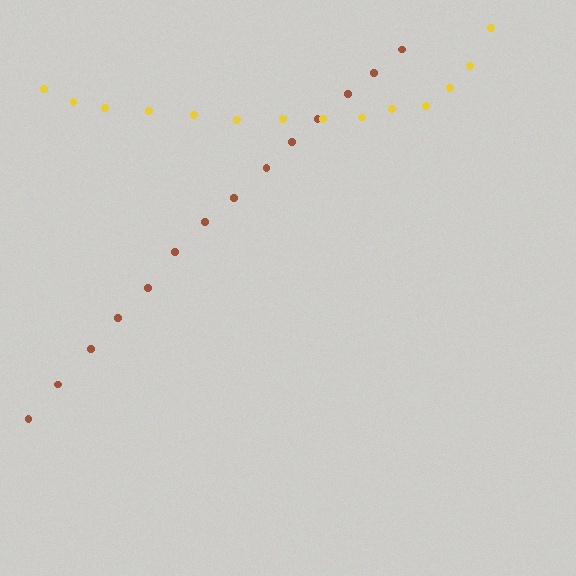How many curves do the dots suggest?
There are 2 distinct paths.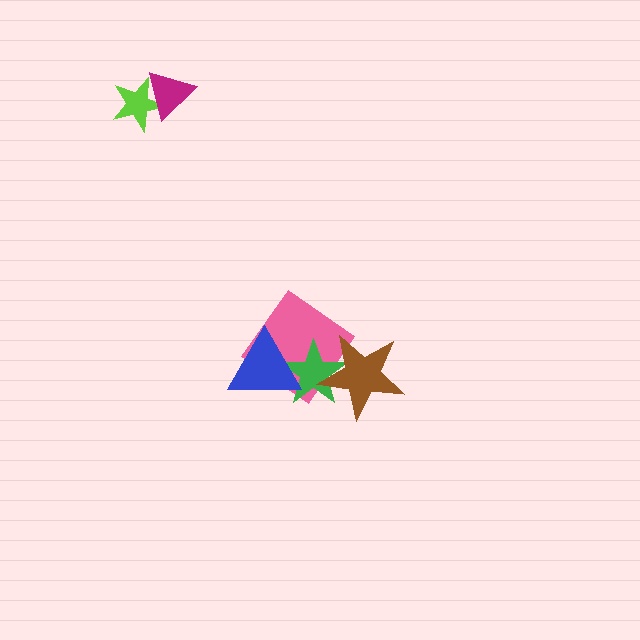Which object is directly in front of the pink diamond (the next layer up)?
The green star is directly in front of the pink diamond.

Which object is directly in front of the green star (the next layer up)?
The brown star is directly in front of the green star.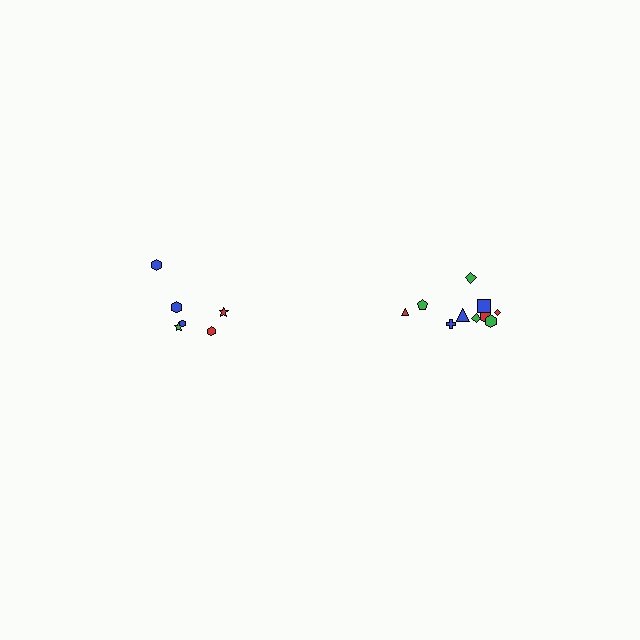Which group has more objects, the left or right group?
The right group.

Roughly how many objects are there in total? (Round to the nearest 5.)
Roughly 15 objects in total.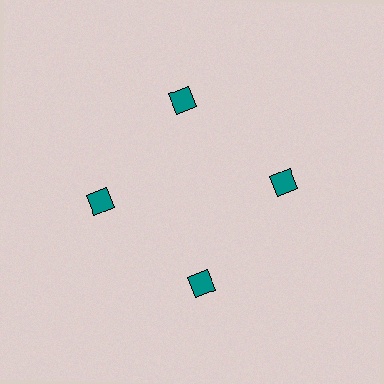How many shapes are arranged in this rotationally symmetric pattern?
There are 4 shapes, arranged in 4 groups of 1.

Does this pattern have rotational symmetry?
Yes, this pattern has 4-fold rotational symmetry. It looks the same after rotating 90 degrees around the center.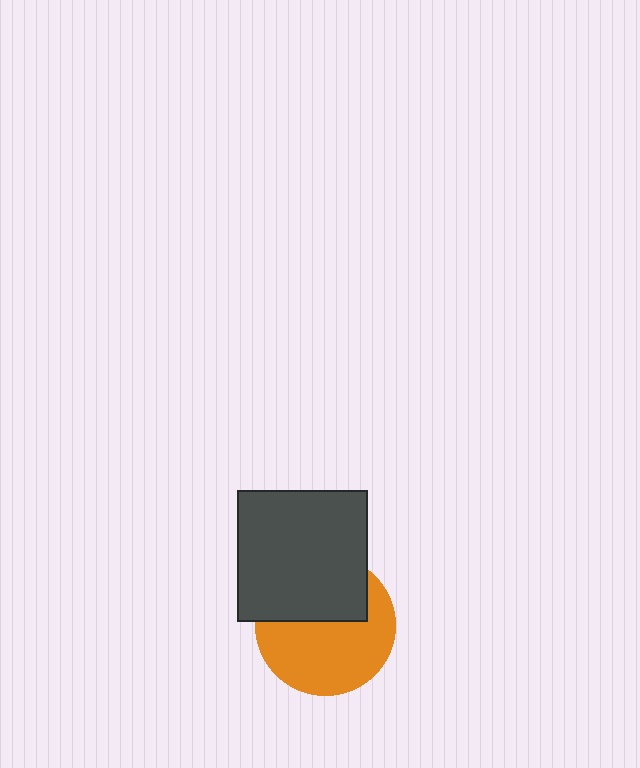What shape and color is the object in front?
The object in front is a dark gray square.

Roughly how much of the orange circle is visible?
About half of it is visible (roughly 60%).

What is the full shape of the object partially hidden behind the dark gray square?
The partially hidden object is an orange circle.